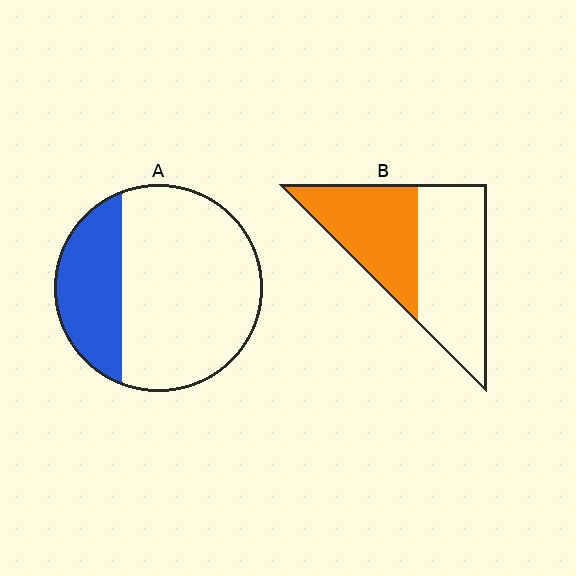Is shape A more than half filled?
No.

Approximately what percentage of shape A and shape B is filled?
A is approximately 30% and B is approximately 45%.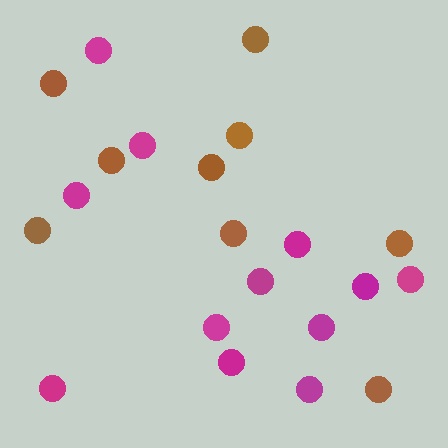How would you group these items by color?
There are 2 groups: one group of magenta circles (12) and one group of brown circles (9).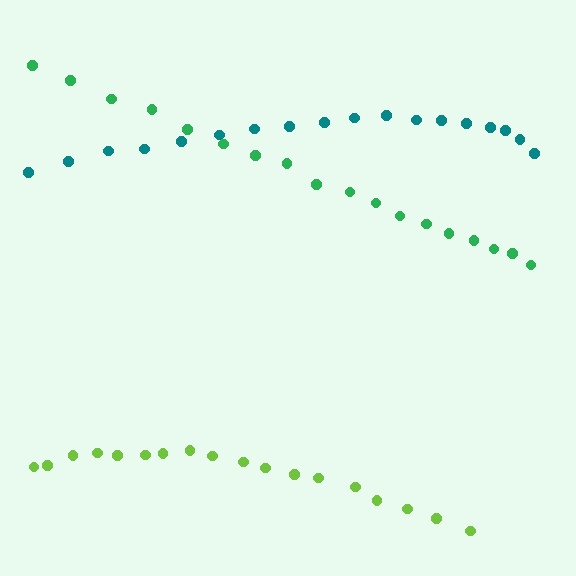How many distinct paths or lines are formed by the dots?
There are 3 distinct paths.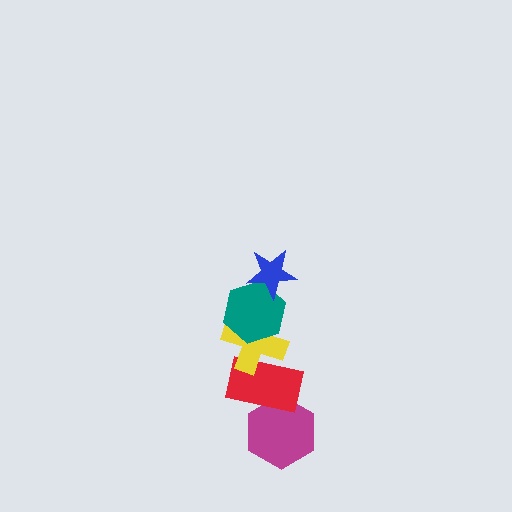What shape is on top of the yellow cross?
The teal hexagon is on top of the yellow cross.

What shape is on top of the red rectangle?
The yellow cross is on top of the red rectangle.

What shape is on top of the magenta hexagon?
The red rectangle is on top of the magenta hexagon.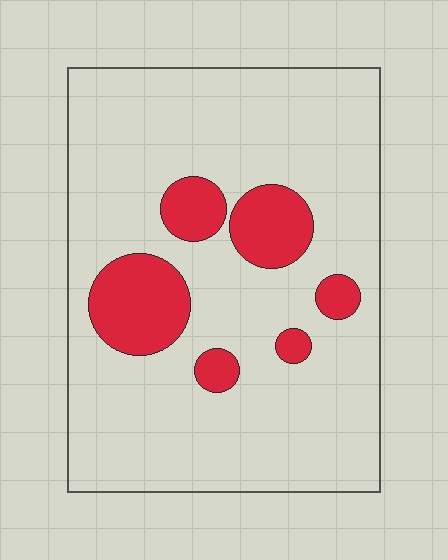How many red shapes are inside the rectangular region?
6.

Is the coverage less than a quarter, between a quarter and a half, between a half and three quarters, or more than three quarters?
Less than a quarter.